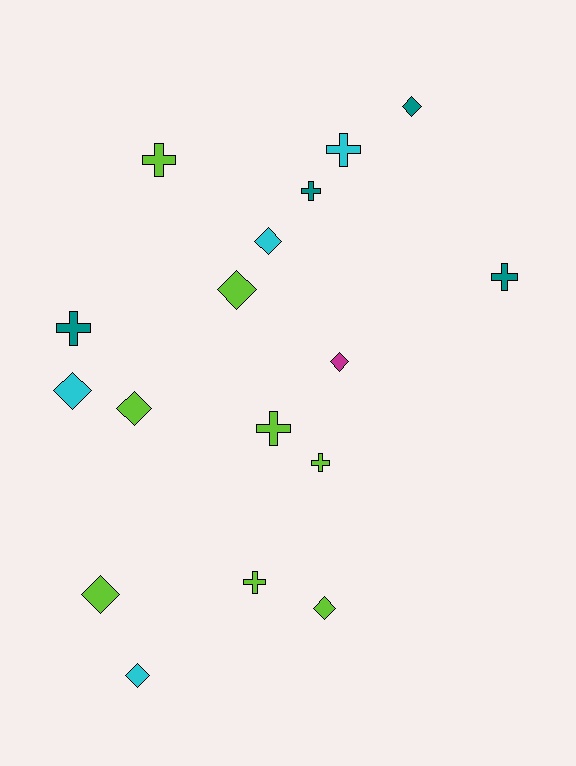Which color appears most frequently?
Lime, with 8 objects.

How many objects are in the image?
There are 17 objects.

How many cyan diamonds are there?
There are 3 cyan diamonds.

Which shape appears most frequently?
Diamond, with 9 objects.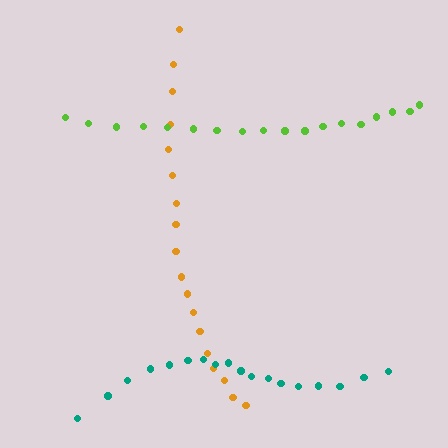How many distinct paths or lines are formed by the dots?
There are 3 distinct paths.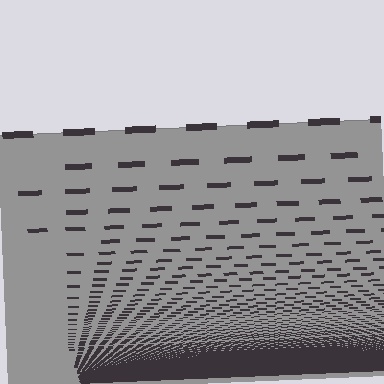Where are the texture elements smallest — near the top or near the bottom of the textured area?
Near the bottom.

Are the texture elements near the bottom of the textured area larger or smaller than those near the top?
Smaller. The gradient is inverted — elements near the bottom are smaller and denser.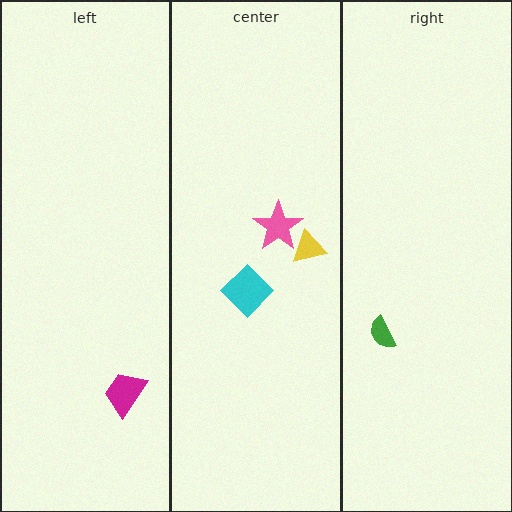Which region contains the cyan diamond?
The center region.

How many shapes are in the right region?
1.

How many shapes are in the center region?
3.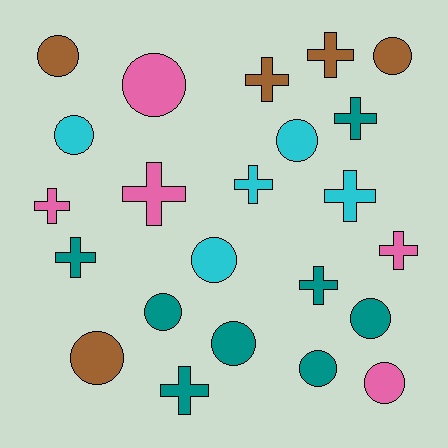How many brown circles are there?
There are 3 brown circles.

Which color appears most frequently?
Teal, with 8 objects.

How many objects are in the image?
There are 23 objects.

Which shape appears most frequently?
Circle, with 12 objects.